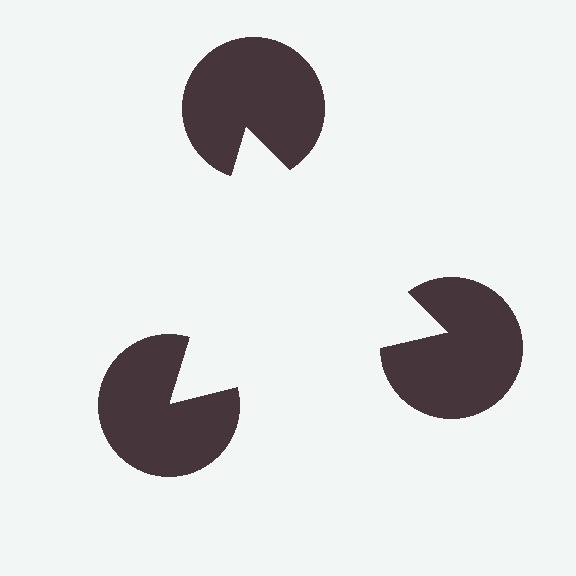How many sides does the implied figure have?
3 sides.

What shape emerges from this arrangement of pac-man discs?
An illusory triangle — its edges are inferred from the aligned wedge cuts in the pac-man discs, not physically drawn.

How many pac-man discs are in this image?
There are 3 — one at each vertex of the illusory triangle.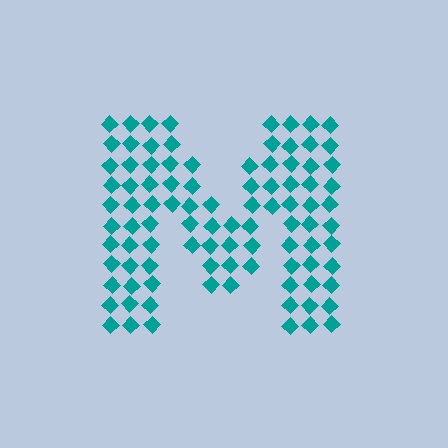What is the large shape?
The large shape is the letter M.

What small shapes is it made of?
It is made of small diamonds.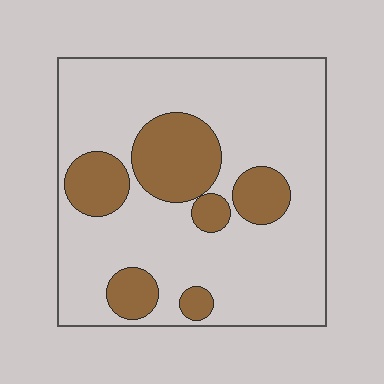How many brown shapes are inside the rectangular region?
6.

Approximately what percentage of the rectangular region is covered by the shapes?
Approximately 25%.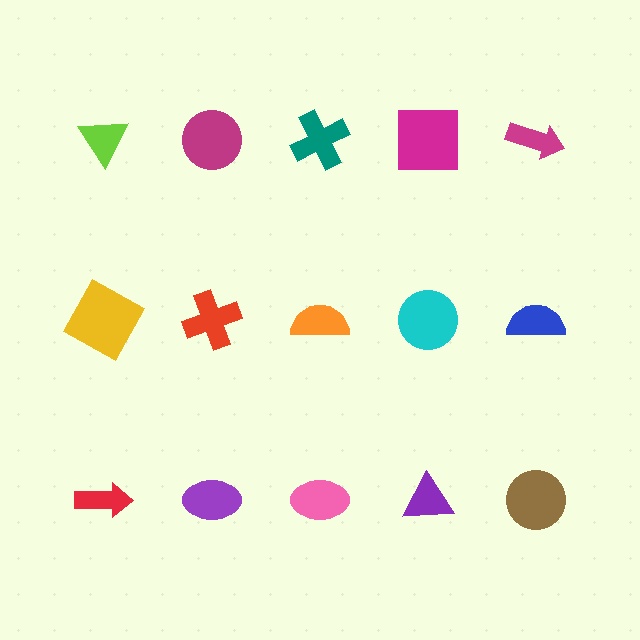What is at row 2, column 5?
A blue semicircle.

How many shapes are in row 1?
5 shapes.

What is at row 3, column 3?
A pink ellipse.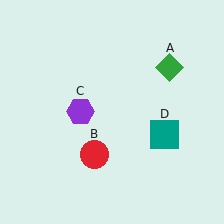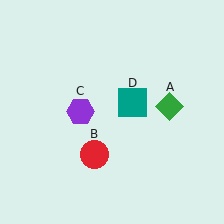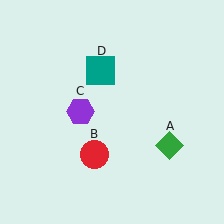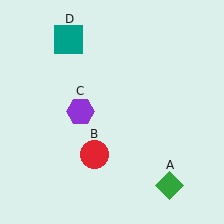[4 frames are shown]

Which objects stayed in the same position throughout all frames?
Red circle (object B) and purple hexagon (object C) remained stationary.